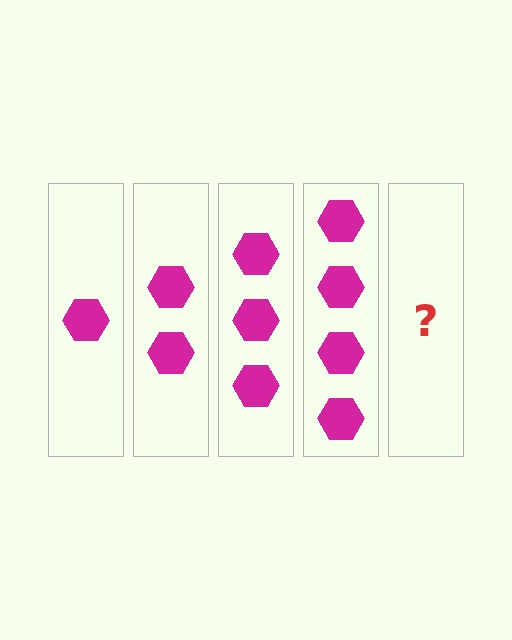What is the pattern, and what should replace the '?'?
The pattern is that each step adds one more hexagon. The '?' should be 5 hexagons.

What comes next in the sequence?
The next element should be 5 hexagons.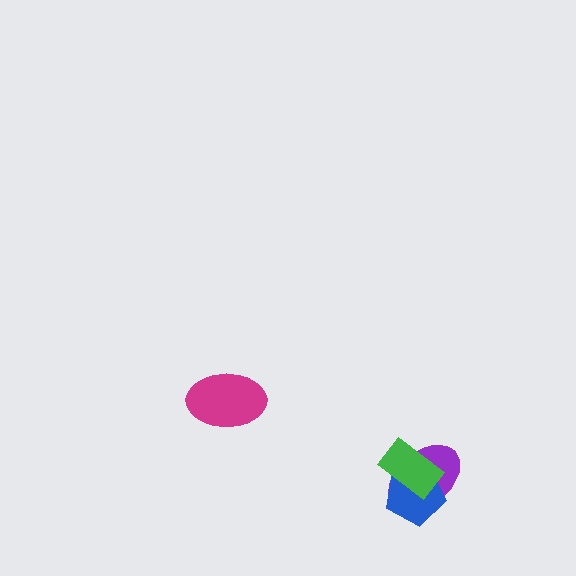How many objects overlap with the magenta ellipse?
0 objects overlap with the magenta ellipse.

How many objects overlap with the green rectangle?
2 objects overlap with the green rectangle.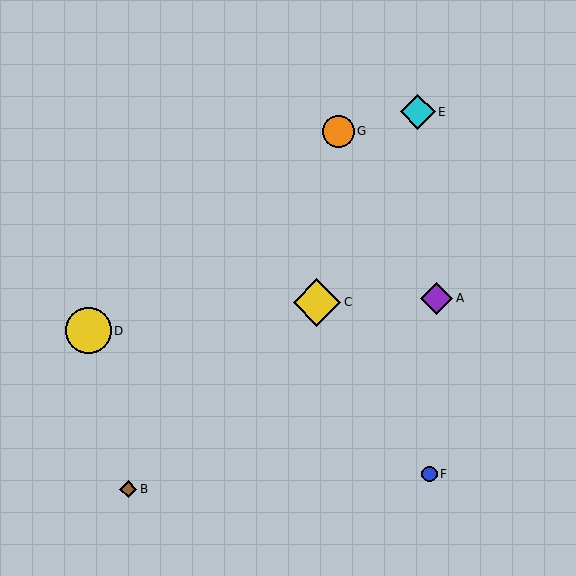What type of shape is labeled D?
Shape D is a yellow circle.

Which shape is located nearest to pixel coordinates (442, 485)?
The blue circle (labeled F) at (430, 474) is nearest to that location.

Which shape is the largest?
The yellow diamond (labeled C) is the largest.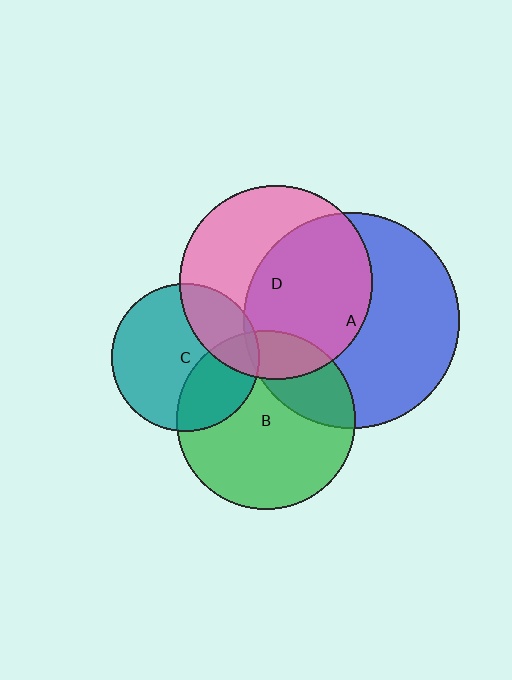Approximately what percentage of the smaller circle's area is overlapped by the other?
Approximately 30%.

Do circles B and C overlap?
Yes.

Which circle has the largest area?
Circle A (blue).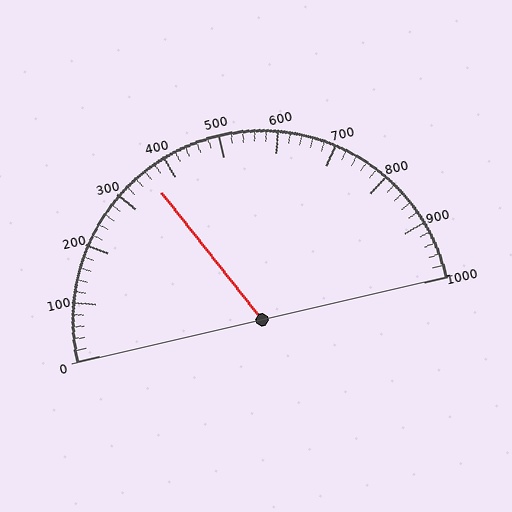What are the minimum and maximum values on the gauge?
The gauge ranges from 0 to 1000.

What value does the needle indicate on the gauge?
The needle indicates approximately 360.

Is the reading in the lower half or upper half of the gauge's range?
The reading is in the lower half of the range (0 to 1000).